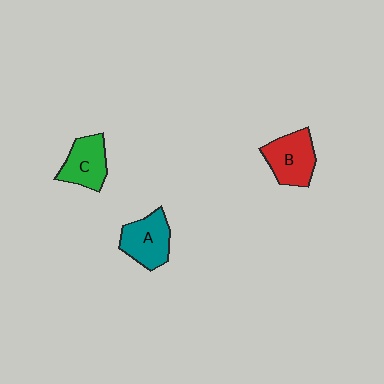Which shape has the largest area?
Shape B (red).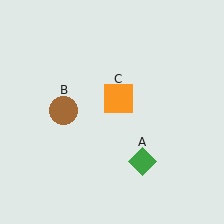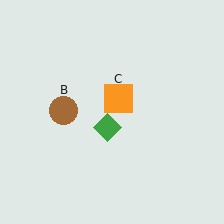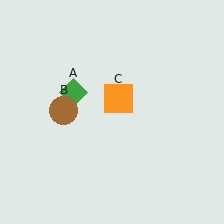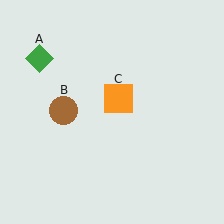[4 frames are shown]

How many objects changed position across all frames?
1 object changed position: green diamond (object A).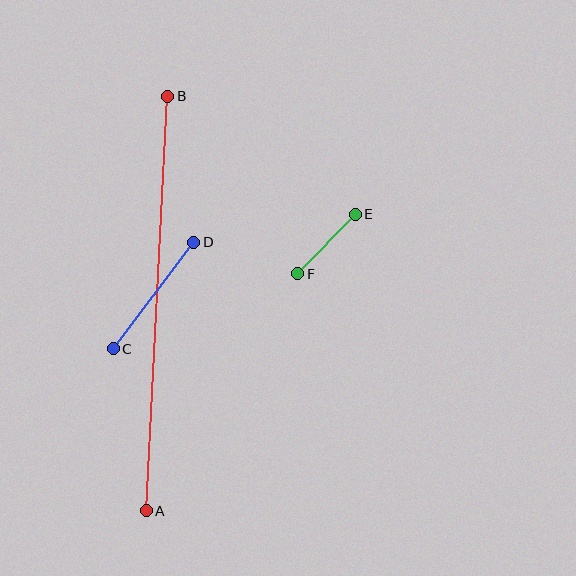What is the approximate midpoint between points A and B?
The midpoint is at approximately (157, 303) pixels.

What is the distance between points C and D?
The distance is approximately 134 pixels.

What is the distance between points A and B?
The distance is approximately 415 pixels.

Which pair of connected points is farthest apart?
Points A and B are farthest apart.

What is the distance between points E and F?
The distance is approximately 82 pixels.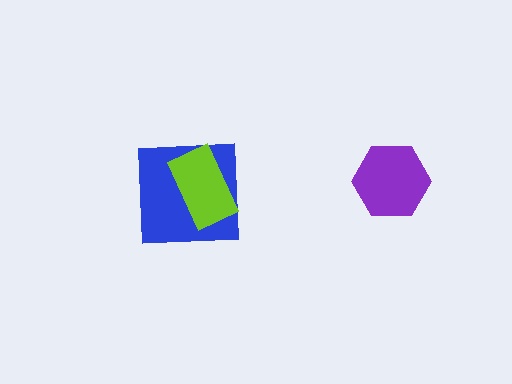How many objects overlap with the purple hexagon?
0 objects overlap with the purple hexagon.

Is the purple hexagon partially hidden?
No, no other shape covers it.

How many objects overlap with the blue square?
1 object overlaps with the blue square.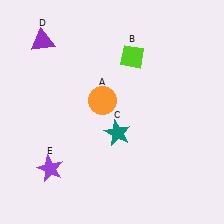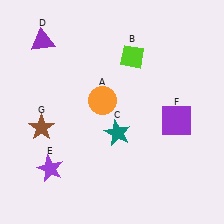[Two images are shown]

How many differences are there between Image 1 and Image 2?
There are 2 differences between the two images.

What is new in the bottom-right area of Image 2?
A purple square (F) was added in the bottom-right area of Image 2.